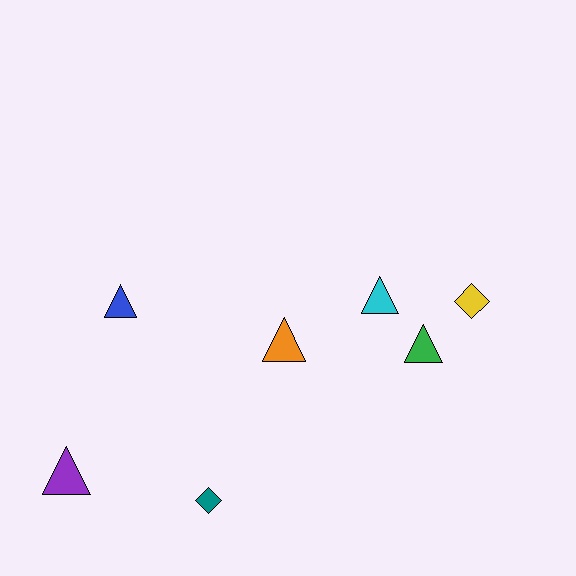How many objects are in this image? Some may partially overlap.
There are 7 objects.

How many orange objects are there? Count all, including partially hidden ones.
There is 1 orange object.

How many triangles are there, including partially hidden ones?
There are 5 triangles.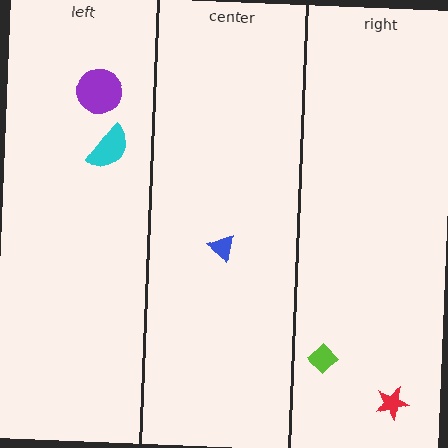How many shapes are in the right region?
2.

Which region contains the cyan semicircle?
The left region.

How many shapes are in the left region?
2.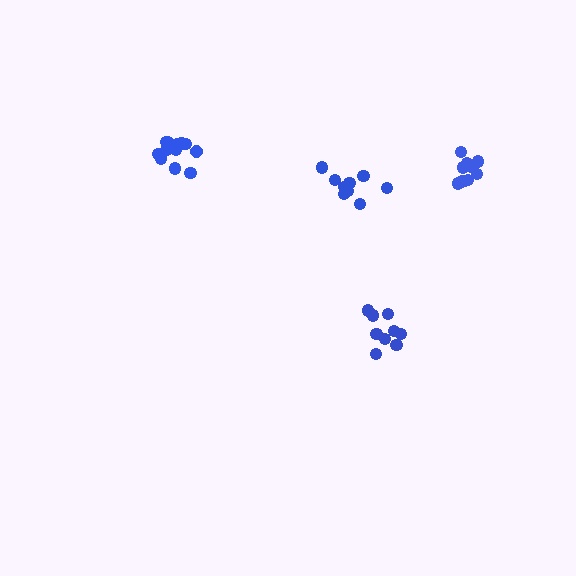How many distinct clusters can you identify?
There are 4 distinct clusters.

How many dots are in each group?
Group 1: 9 dots, Group 2: 13 dots, Group 3: 9 dots, Group 4: 10 dots (41 total).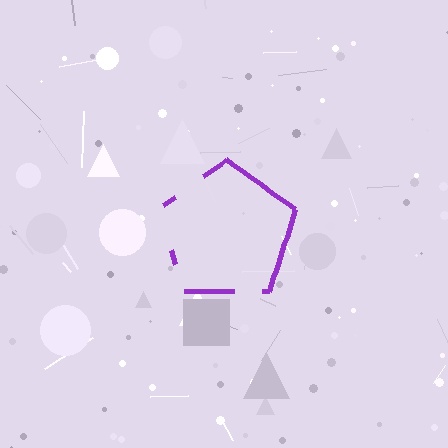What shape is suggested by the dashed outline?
The dashed outline suggests a pentagon.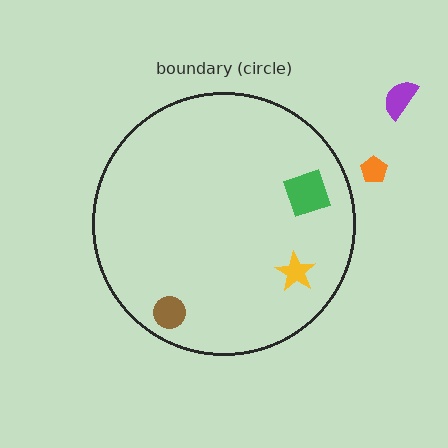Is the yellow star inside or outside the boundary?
Inside.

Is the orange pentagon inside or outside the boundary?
Outside.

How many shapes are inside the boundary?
3 inside, 2 outside.